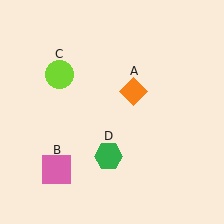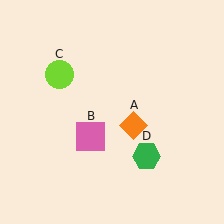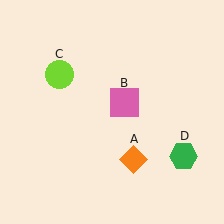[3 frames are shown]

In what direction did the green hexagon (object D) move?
The green hexagon (object D) moved right.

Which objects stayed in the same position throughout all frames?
Lime circle (object C) remained stationary.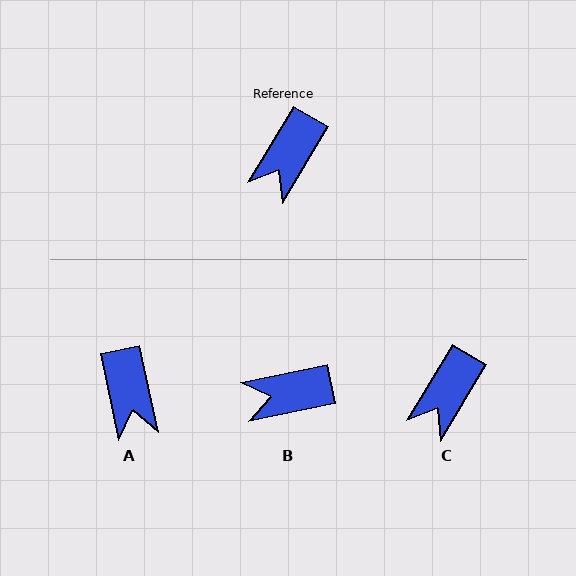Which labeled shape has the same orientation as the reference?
C.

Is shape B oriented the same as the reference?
No, it is off by about 47 degrees.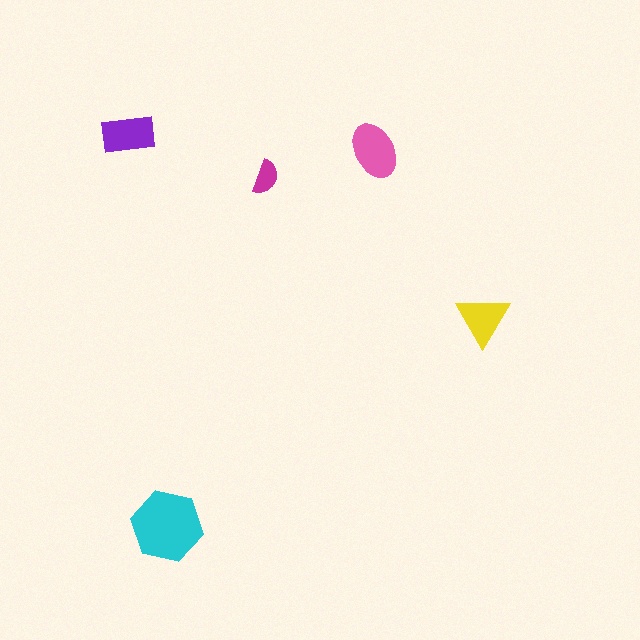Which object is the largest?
The cyan hexagon.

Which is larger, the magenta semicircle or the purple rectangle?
The purple rectangle.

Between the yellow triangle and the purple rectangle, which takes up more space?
The purple rectangle.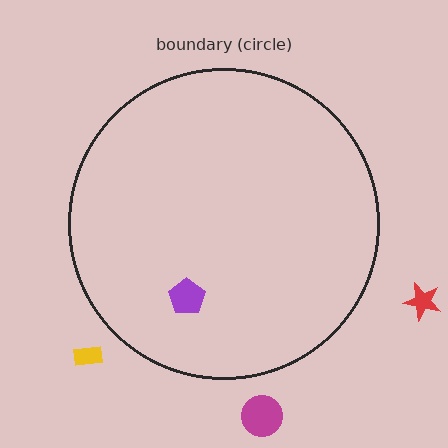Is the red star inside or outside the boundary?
Outside.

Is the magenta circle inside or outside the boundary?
Outside.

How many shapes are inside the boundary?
1 inside, 3 outside.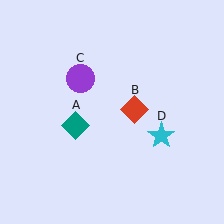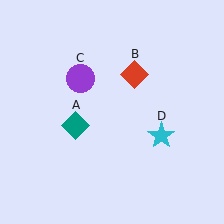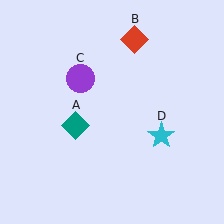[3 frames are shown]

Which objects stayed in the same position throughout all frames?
Teal diamond (object A) and purple circle (object C) and cyan star (object D) remained stationary.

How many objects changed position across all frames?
1 object changed position: red diamond (object B).